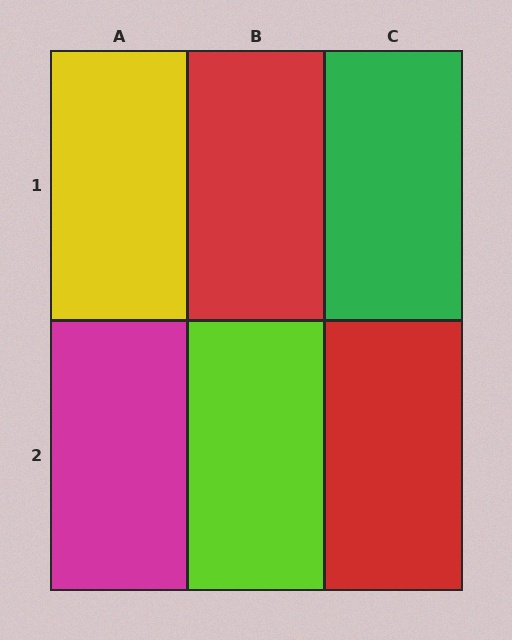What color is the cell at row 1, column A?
Yellow.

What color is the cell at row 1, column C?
Green.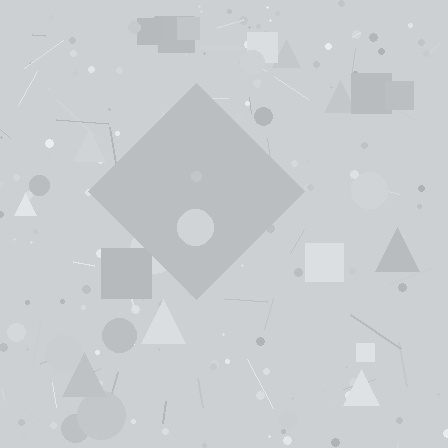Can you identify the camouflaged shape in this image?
The camouflaged shape is a diamond.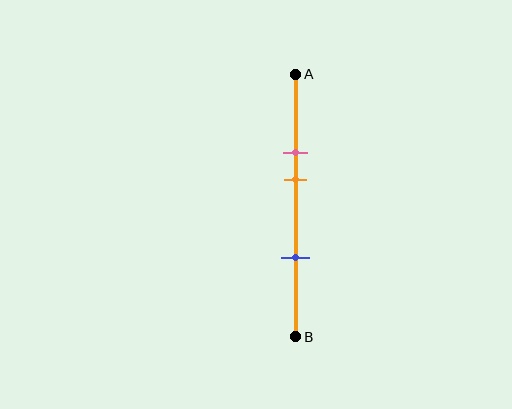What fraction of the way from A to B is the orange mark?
The orange mark is approximately 40% (0.4) of the way from A to B.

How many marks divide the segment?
There are 3 marks dividing the segment.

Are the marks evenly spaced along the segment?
No, the marks are not evenly spaced.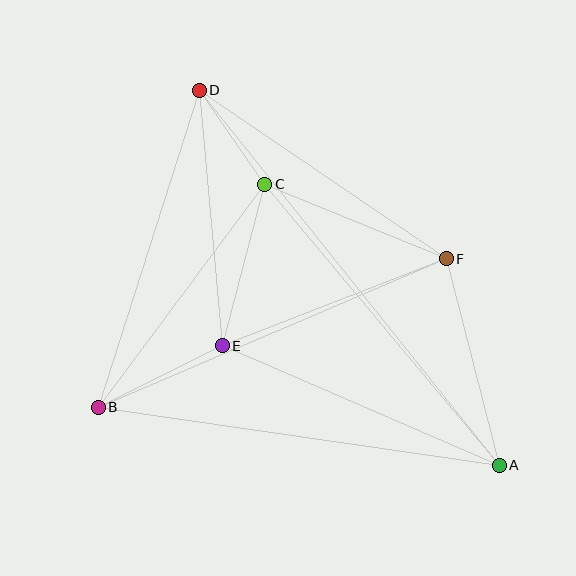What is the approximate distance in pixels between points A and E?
The distance between A and E is approximately 302 pixels.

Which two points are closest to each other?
Points C and D are closest to each other.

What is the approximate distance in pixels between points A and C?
The distance between A and C is approximately 366 pixels.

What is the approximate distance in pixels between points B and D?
The distance between B and D is approximately 333 pixels.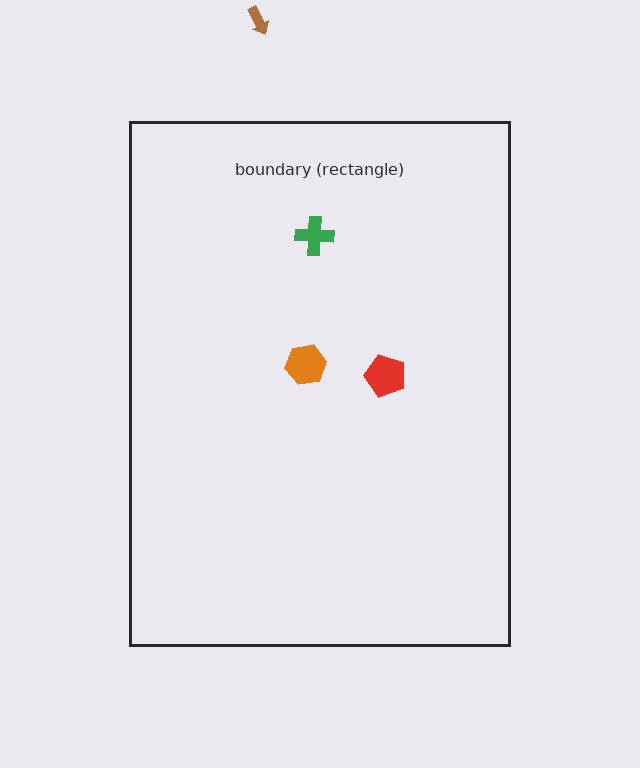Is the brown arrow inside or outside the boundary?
Outside.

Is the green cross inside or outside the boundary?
Inside.